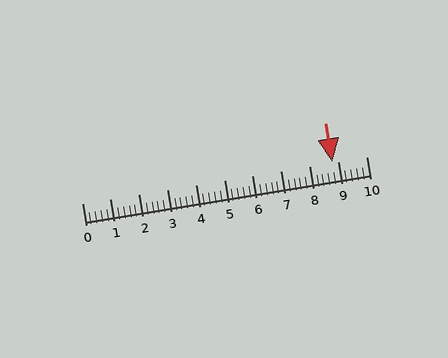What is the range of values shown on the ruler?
The ruler shows values from 0 to 10.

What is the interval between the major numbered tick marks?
The major tick marks are spaced 1 units apart.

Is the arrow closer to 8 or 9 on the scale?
The arrow is closer to 9.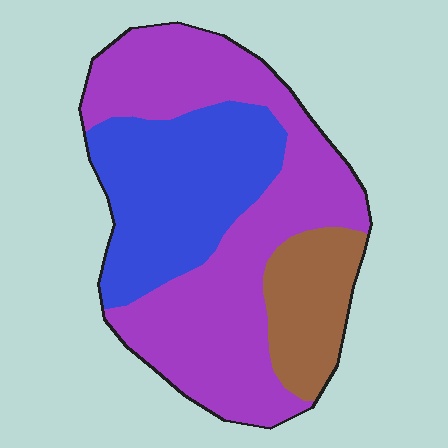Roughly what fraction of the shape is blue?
Blue covers roughly 30% of the shape.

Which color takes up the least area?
Brown, at roughly 15%.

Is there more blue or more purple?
Purple.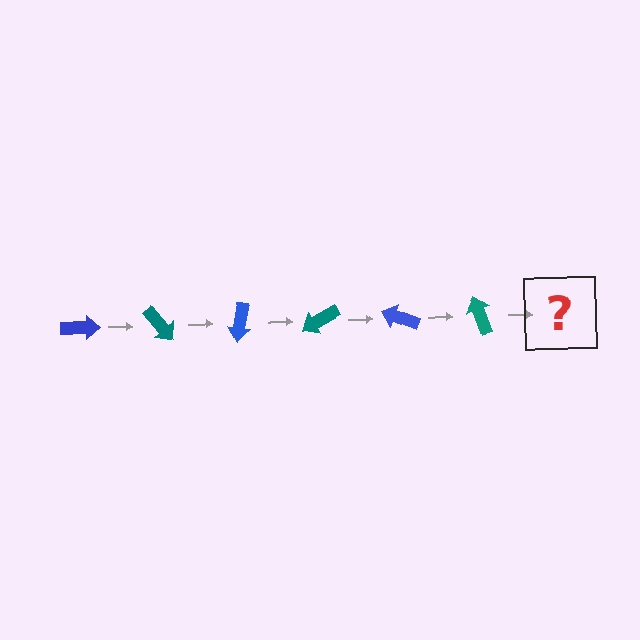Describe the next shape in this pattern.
It should be a blue arrow, rotated 300 degrees from the start.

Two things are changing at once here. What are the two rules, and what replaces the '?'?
The two rules are that it rotates 50 degrees each step and the color cycles through blue and teal. The '?' should be a blue arrow, rotated 300 degrees from the start.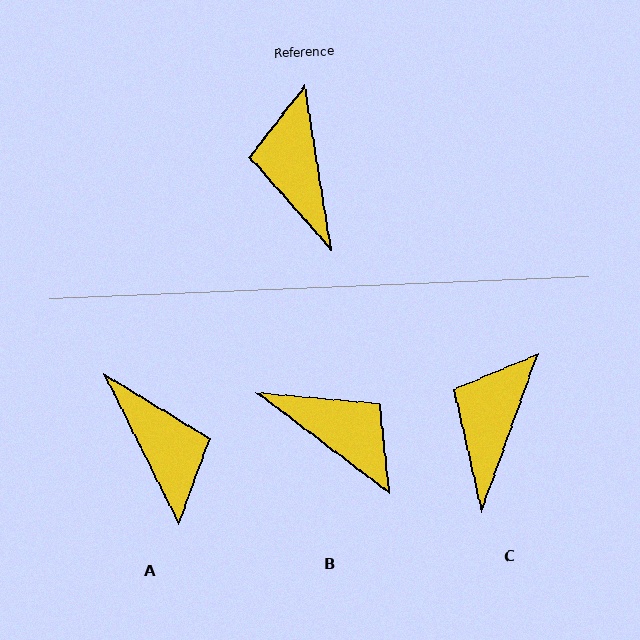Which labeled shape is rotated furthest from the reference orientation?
A, about 163 degrees away.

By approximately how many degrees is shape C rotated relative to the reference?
Approximately 29 degrees clockwise.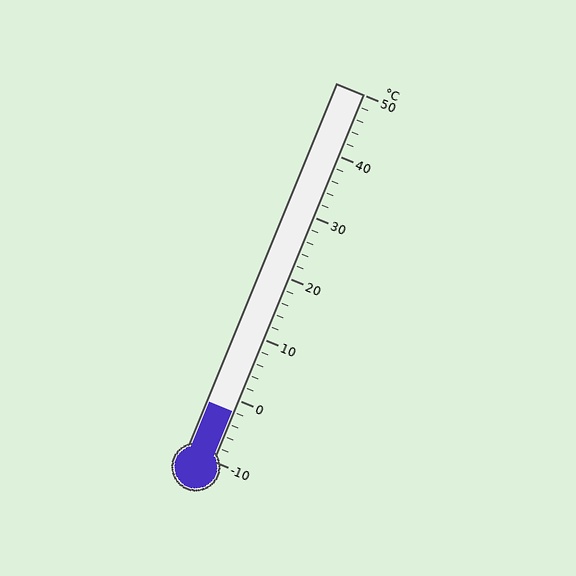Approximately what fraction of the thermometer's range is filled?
The thermometer is filled to approximately 15% of its range.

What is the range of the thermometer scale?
The thermometer scale ranges from -10°C to 50°C.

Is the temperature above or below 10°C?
The temperature is below 10°C.